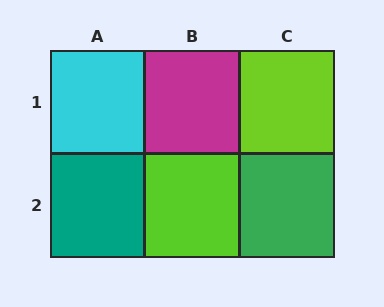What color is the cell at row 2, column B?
Lime.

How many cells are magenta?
1 cell is magenta.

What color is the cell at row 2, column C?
Green.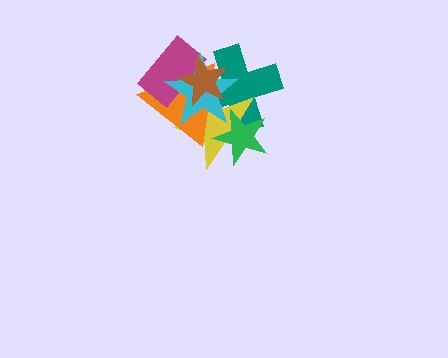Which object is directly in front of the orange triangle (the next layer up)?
The green star is directly in front of the orange triangle.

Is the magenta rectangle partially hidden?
Yes, it is partially covered by another shape.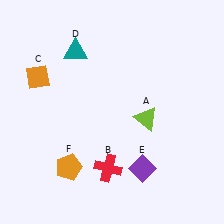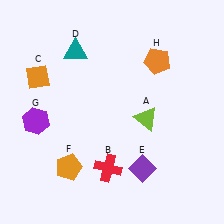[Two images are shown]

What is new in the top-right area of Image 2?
An orange pentagon (H) was added in the top-right area of Image 2.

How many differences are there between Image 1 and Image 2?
There are 2 differences between the two images.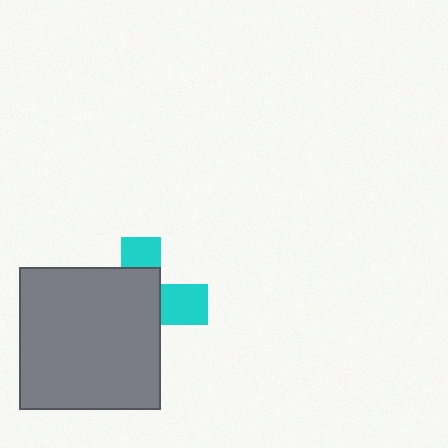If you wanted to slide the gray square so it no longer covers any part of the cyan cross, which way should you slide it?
Slide it left — that is the most direct way to separate the two shapes.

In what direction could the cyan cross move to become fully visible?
The cyan cross could move right. That would shift it out from behind the gray square entirely.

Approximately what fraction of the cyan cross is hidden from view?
Roughly 66% of the cyan cross is hidden behind the gray square.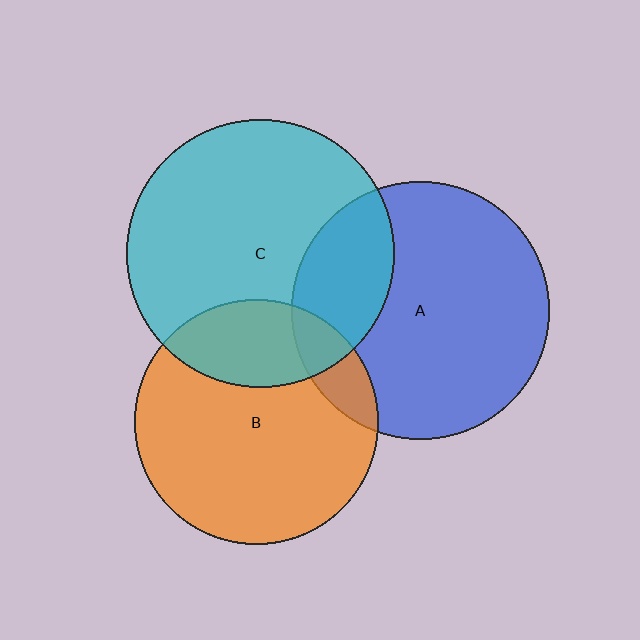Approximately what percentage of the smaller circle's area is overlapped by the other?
Approximately 10%.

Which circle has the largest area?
Circle C (cyan).